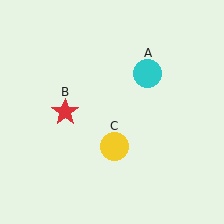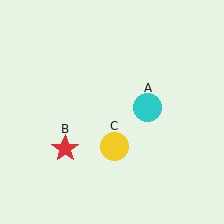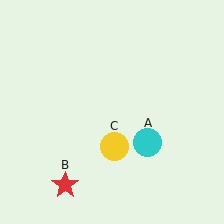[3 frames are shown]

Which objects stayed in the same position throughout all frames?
Yellow circle (object C) remained stationary.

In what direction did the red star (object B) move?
The red star (object B) moved down.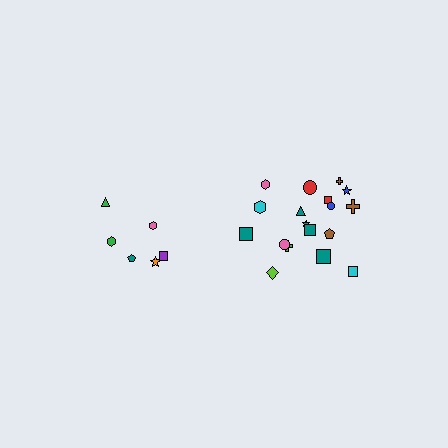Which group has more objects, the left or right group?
The right group.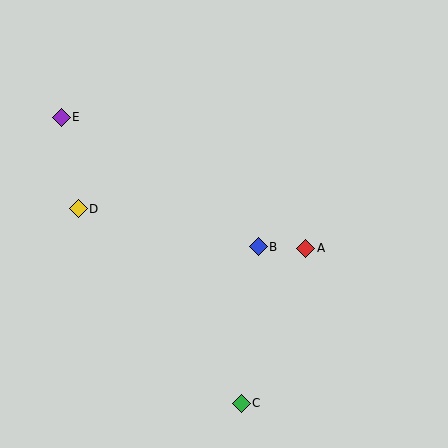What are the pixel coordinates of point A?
Point A is at (306, 248).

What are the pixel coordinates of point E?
Point E is at (61, 117).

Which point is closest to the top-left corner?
Point E is closest to the top-left corner.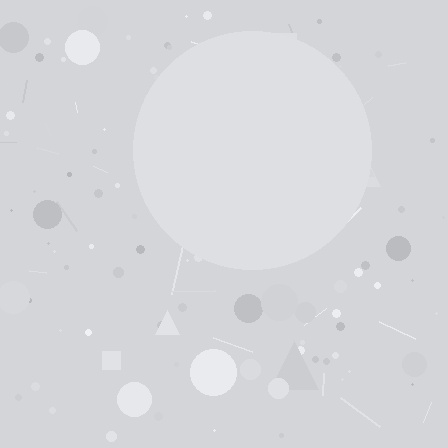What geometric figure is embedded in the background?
A circle is embedded in the background.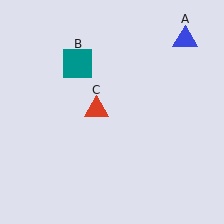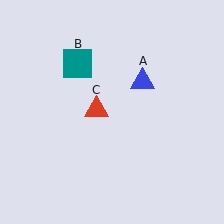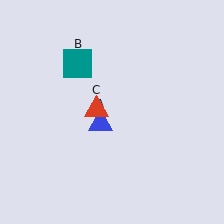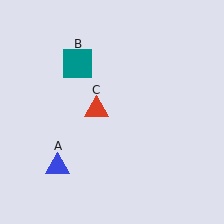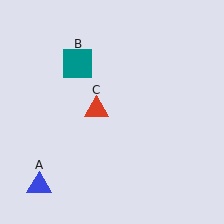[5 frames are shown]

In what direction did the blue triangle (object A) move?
The blue triangle (object A) moved down and to the left.